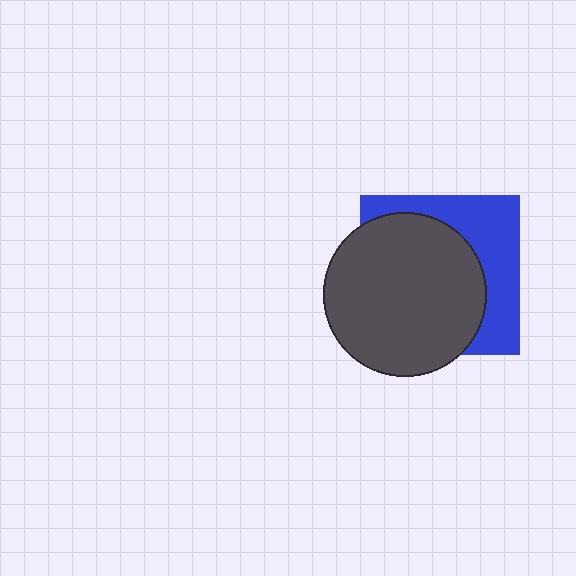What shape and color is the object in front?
The object in front is a dark gray circle.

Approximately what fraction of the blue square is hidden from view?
Roughly 63% of the blue square is hidden behind the dark gray circle.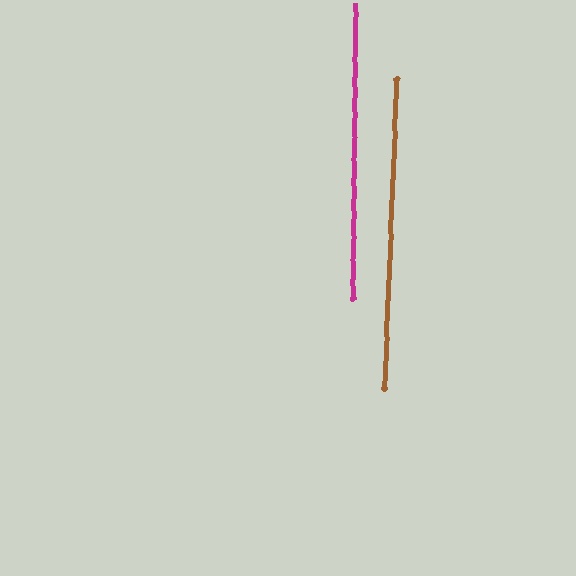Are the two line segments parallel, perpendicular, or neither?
Parallel — their directions differ by only 1.7°.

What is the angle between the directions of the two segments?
Approximately 2 degrees.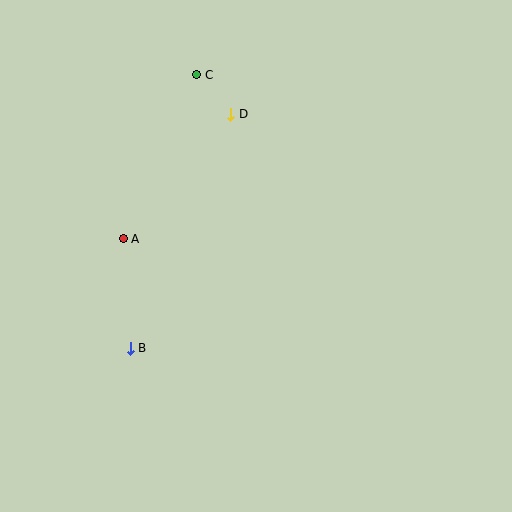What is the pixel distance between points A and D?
The distance between A and D is 164 pixels.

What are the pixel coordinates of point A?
Point A is at (123, 239).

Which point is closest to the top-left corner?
Point C is closest to the top-left corner.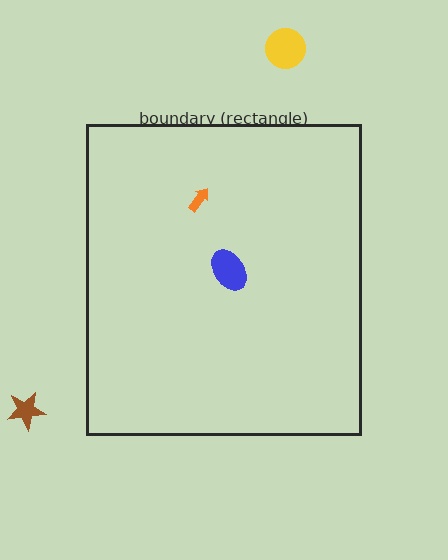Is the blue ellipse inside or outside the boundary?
Inside.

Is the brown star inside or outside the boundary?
Outside.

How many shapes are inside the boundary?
2 inside, 2 outside.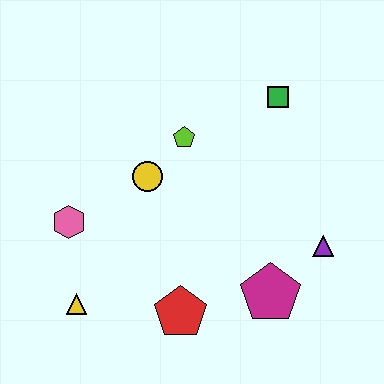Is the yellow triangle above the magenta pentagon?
No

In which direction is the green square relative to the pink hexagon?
The green square is to the right of the pink hexagon.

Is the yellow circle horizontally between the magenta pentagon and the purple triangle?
No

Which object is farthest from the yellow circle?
The purple triangle is farthest from the yellow circle.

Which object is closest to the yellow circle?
The lime pentagon is closest to the yellow circle.